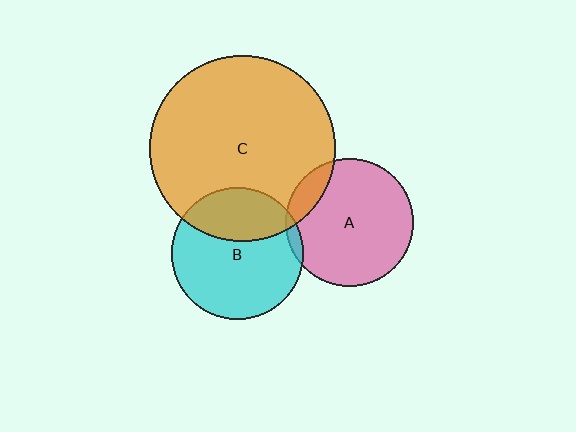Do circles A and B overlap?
Yes.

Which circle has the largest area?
Circle C (orange).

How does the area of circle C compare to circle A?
Approximately 2.1 times.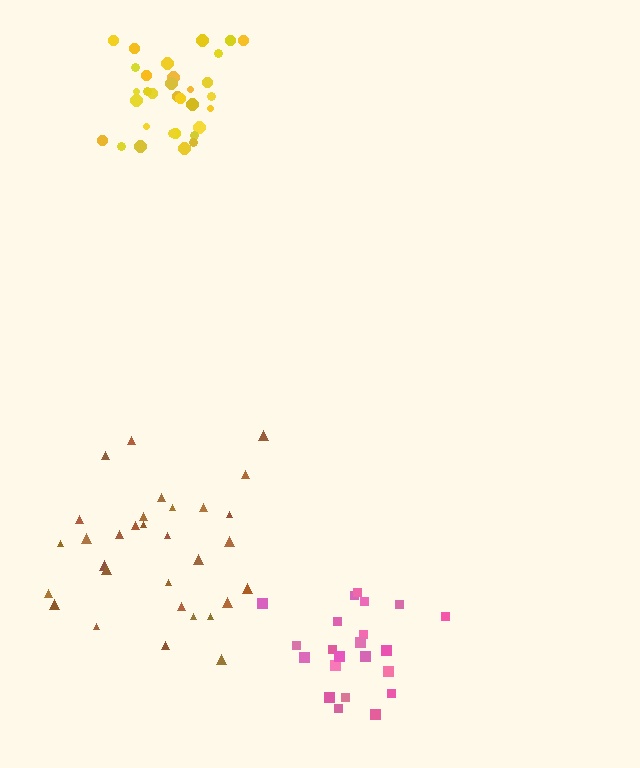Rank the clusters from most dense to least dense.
yellow, pink, brown.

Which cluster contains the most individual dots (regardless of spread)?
Yellow (33).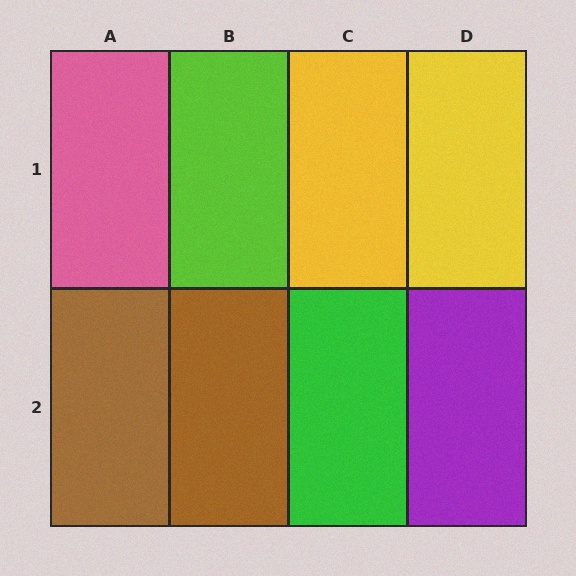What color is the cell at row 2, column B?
Brown.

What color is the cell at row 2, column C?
Green.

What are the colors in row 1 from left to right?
Pink, lime, yellow, yellow.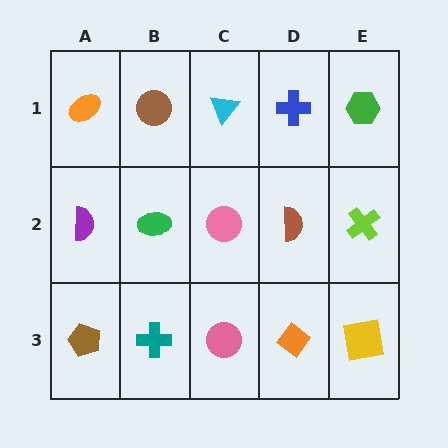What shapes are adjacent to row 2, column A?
An orange ellipse (row 1, column A), a brown pentagon (row 3, column A), a green ellipse (row 2, column B).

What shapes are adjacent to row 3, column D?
A brown semicircle (row 2, column D), a pink circle (row 3, column C), a yellow square (row 3, column E).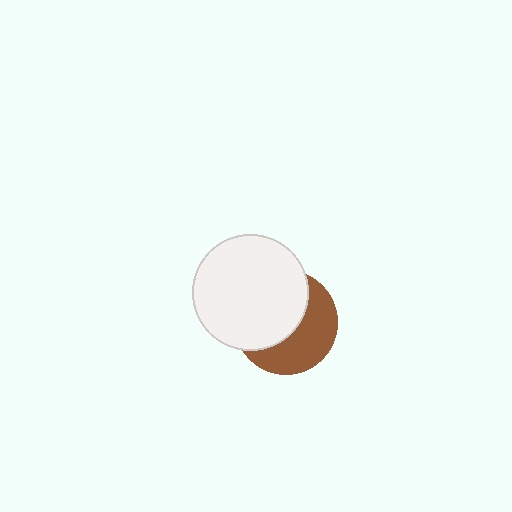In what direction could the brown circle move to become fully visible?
The brown circle could move toward the lower-right. That would shift it out from behind the white circle entirely.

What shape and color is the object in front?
The object in front is a white circle.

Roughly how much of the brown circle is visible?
About half of it is visible (roughly 46%).